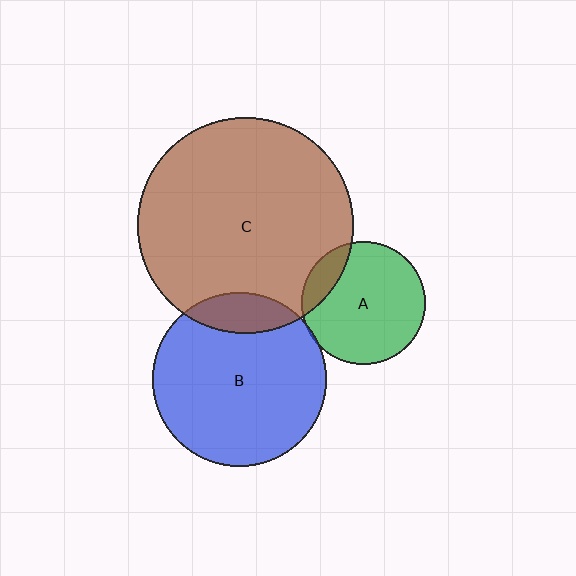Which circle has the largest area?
Circle C (brown).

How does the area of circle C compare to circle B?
Approximately 1.5 times.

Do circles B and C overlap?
Yes.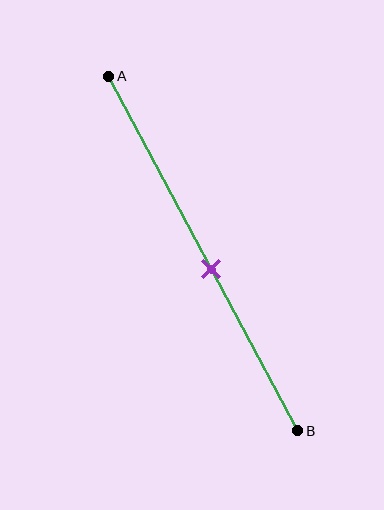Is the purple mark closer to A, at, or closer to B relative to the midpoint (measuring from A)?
The purple mark is closer to point B than the midpoint of segment AB.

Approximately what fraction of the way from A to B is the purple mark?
The purple mark is approximately 55% of the way from A to B.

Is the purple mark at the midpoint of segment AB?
No, the mark is at about 55% from A, not at the 50% midpoint.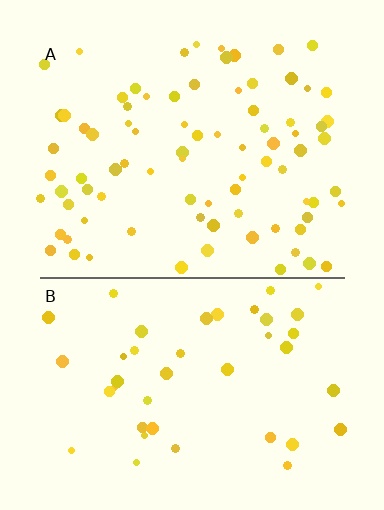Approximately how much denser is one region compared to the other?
Approximately 2.0× — region A over region B.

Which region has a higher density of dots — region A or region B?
A (the top).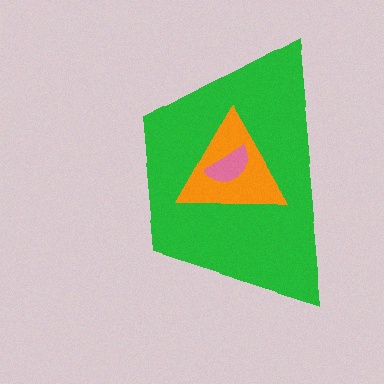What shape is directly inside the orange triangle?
The pink semicircle.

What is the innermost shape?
The pink semicircle.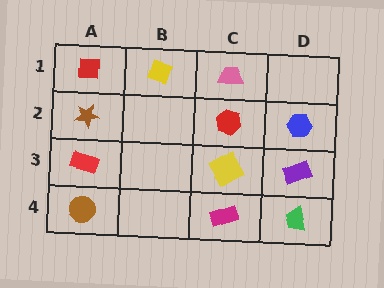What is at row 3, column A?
A red rectangle.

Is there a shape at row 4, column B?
No, that cell is empty.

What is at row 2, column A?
A brown star.